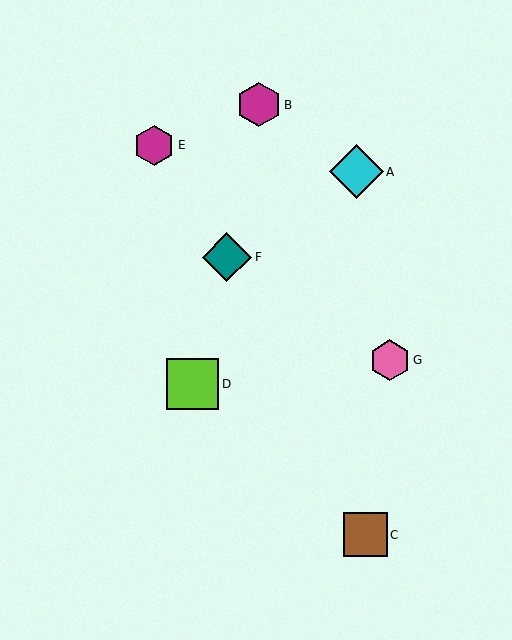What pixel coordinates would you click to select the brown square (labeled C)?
Click at (365, 535) to select the brown square C.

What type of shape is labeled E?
Shape E is a magenta hexagon.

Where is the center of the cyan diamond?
The center of the cyan diamond is at (356, 172).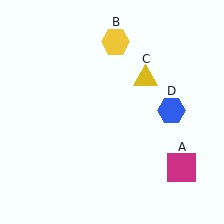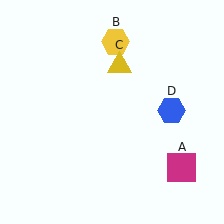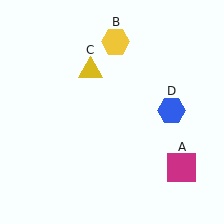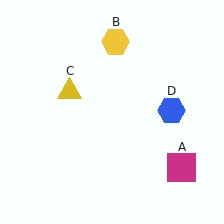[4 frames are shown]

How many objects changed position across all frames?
1 object changed position: yellow triangle (object C).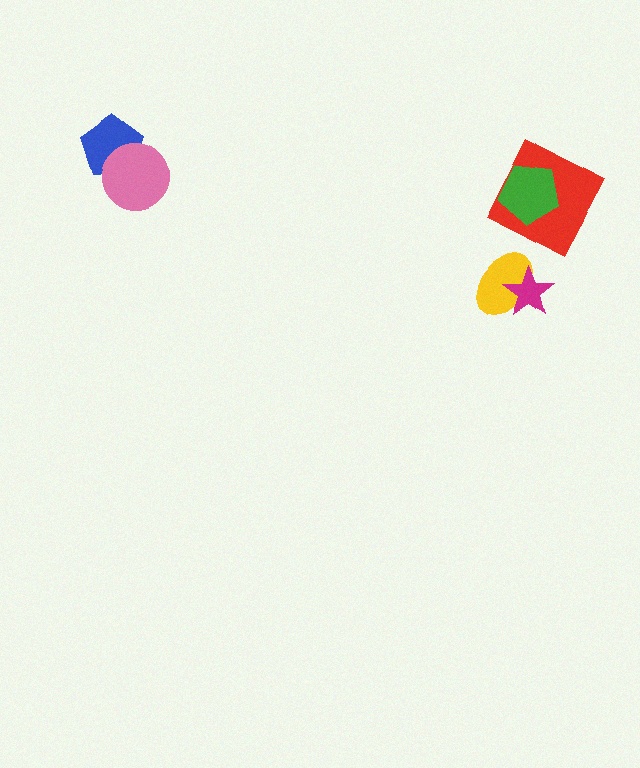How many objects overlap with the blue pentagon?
1 object overlaps with the blue pentagon.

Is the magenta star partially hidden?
No, no other shape covers it.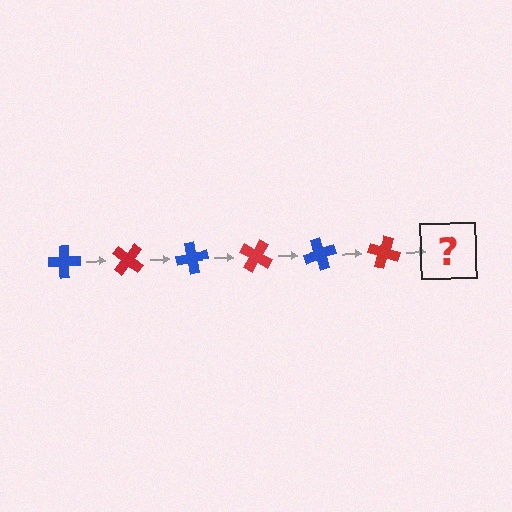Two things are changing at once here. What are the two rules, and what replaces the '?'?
The two rules are that it rotates 40 degrees each step and the color cycles through blue and red. The '?' should be a blue cross, rotated 240 degrees from the start.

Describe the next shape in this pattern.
It should be a blue cross, rotated 240 degrees from the start.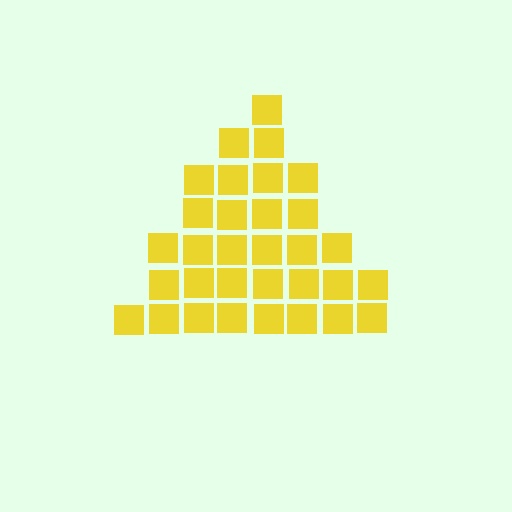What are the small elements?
The small elements are squares.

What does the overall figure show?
The overall figure shows a triangle.